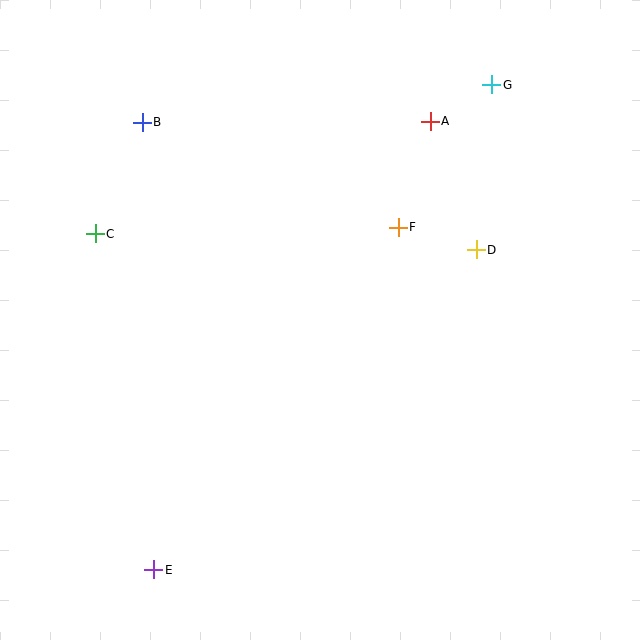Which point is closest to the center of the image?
Point F at (398, 227) is closest to the center.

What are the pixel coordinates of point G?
Point G is at (492, 85).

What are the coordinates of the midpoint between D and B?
The midpoint between D and B is at (309, 186).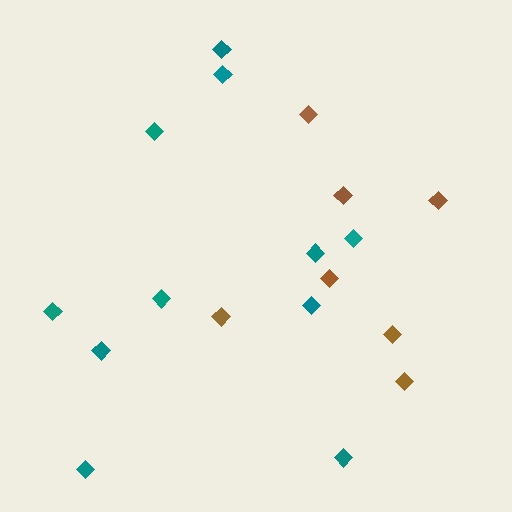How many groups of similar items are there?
There are 2 groups: one group of brown diamonds (7) and one group of teal diamonds (11).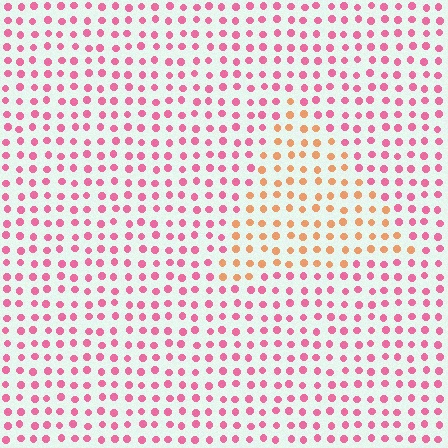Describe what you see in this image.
The image is filled with small pink elements in a uniform arrangement. A triangle-shaped region is visible where the elements are tinted to a slightly different hue, forming a subtle color boundary.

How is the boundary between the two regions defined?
The boundary is defined purely by a slight shift in hue (about 48 degrees). Spacing, size, and orientation are identical on both sides.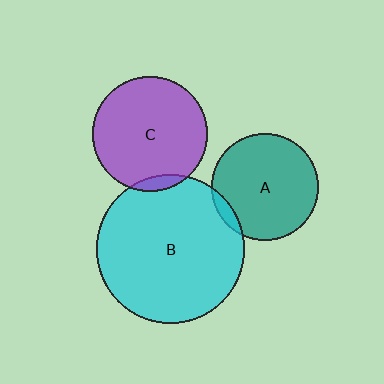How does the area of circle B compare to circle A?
Approximately 1.9 times.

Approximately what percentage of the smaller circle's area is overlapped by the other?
Approximately 5%.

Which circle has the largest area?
Circle B (cyan).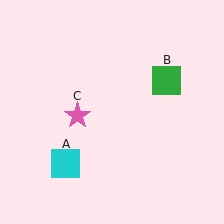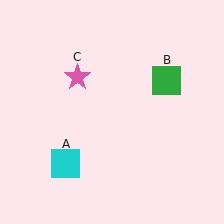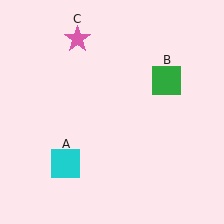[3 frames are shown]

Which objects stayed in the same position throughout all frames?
Cyan square (object A) and green square (object B) remained stationary.